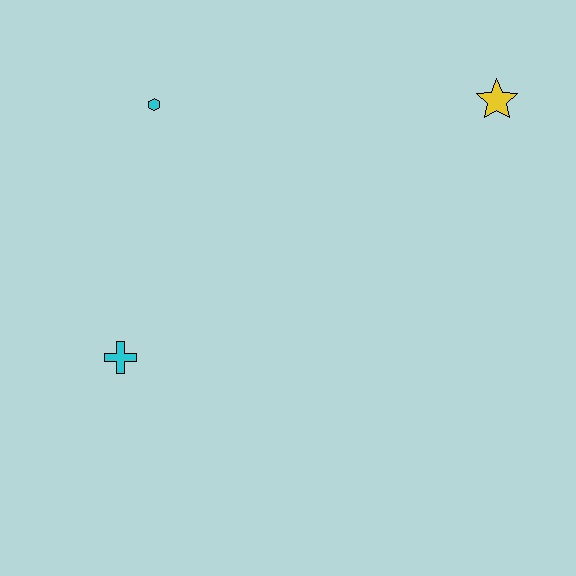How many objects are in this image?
There are 3 objects.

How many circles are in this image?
There are no circles.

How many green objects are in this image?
There are no green objects.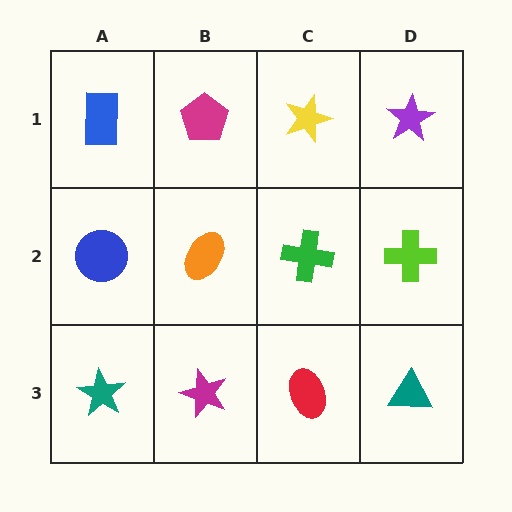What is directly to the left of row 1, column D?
A yellow star.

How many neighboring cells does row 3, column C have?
3.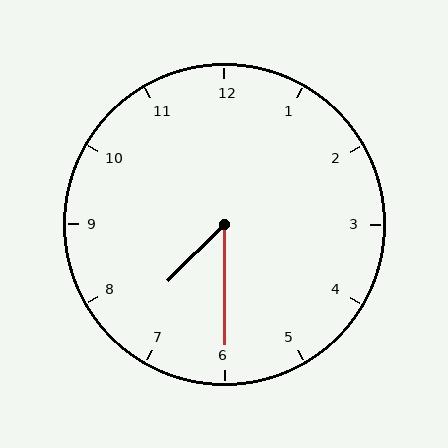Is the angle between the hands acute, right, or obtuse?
It is acute.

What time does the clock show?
7:30.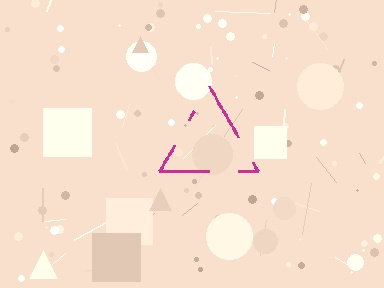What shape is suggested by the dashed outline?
The dashed outline suggests a triangle.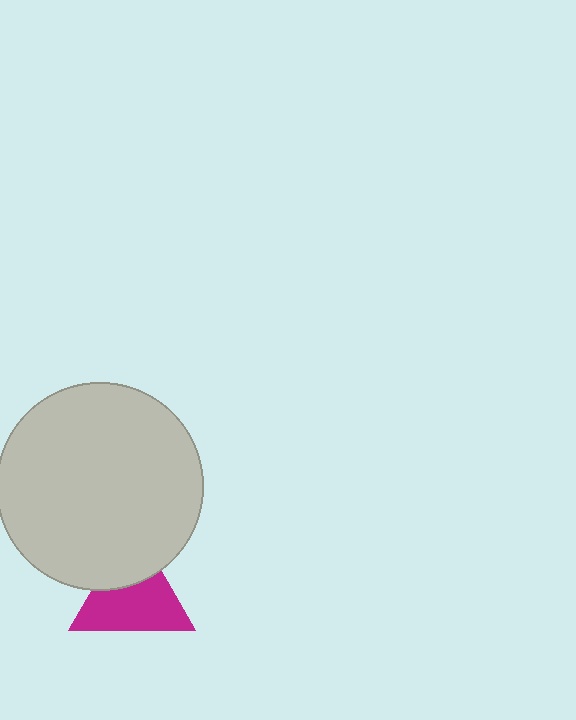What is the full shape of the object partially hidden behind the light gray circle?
The partially hidden object is a magenta triangle.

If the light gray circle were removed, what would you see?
You would see the complete magenta triangle.